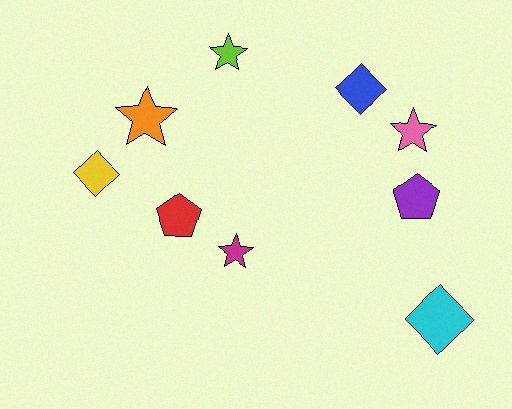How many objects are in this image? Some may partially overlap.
There are 9 objects.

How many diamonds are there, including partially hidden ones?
There are 3 diamonds.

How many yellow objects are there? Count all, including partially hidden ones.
There is 1 yellow object.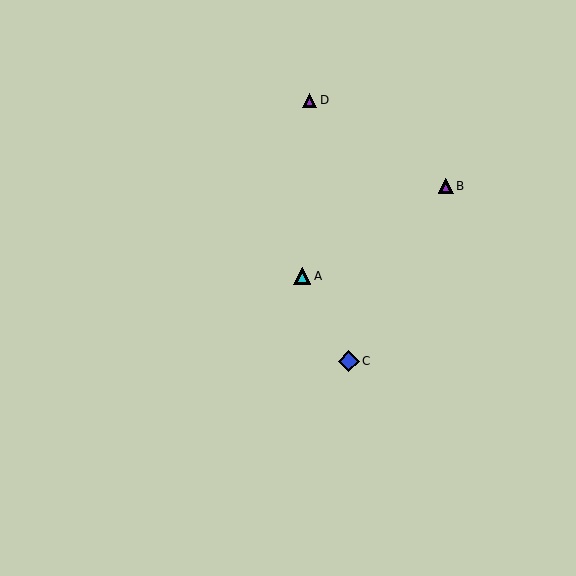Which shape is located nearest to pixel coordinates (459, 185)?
The purple triangle (labeled B) at (446, 186) is nearest to that location.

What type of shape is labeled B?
Shape B is a purple triangle.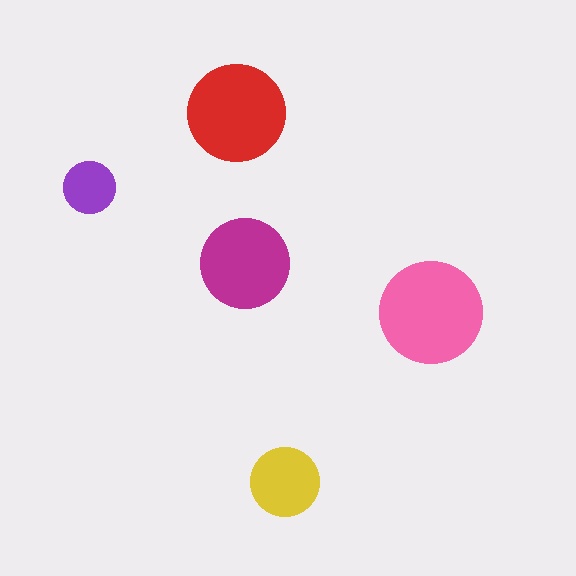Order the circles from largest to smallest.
the pink one, the red one, the magenta one, the yellow one, the purple one.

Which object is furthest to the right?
The pink circle is rightmost.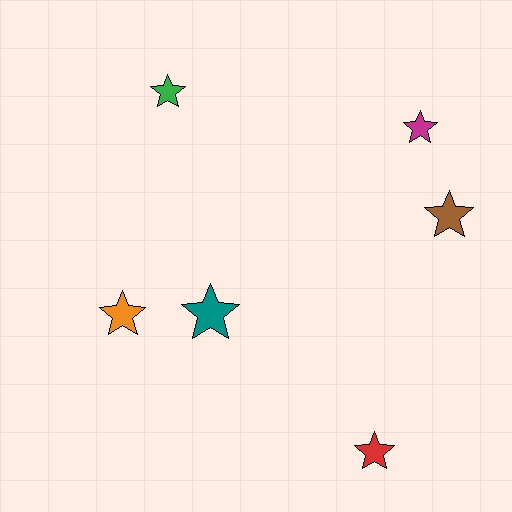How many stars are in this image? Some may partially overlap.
There are 6 stars.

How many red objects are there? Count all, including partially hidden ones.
There is 1 red object.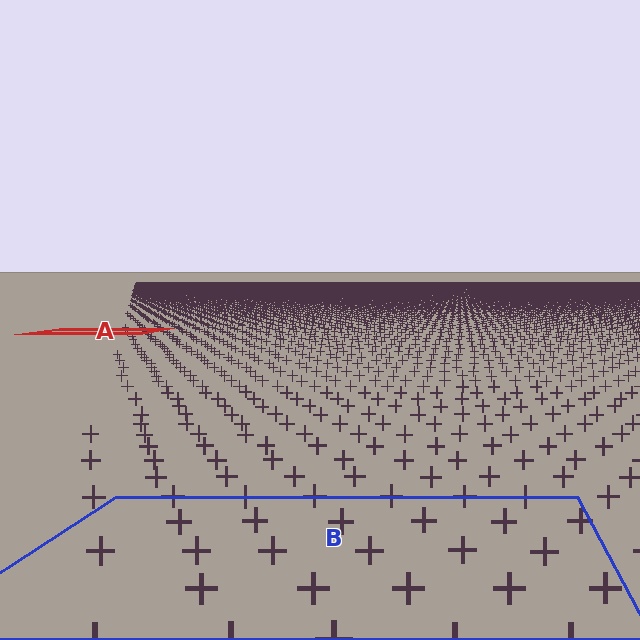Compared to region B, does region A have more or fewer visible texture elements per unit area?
Region A has more texture elements per unit area — they are packed more densely because it is farther away.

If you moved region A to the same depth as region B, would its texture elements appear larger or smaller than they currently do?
They would appear larger. At a closer depth, the same texture elements are projected at a bigger on-screen size.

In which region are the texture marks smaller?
The texture marks are smaller in region A, because it is farther away.